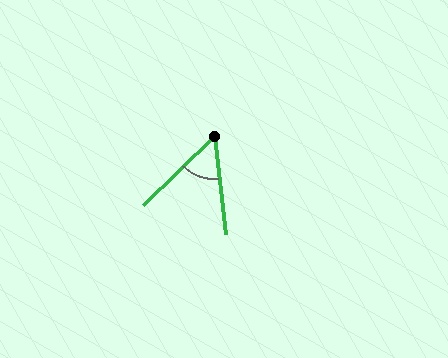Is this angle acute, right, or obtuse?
It is acute.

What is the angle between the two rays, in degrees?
Approximately 52 degrees.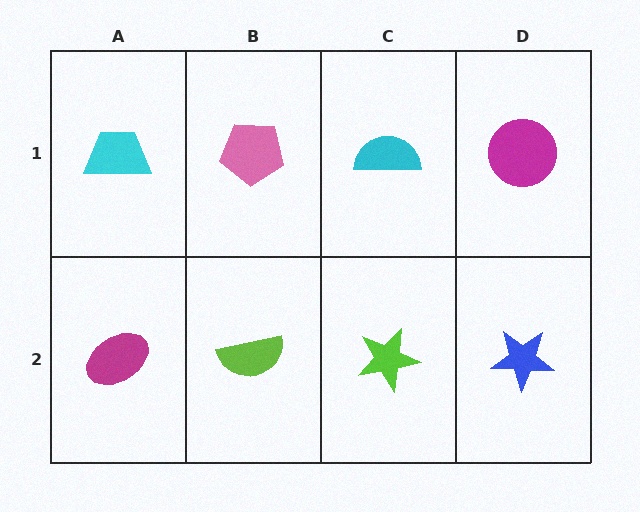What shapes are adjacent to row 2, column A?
A cyan trapezoid (row 1, column A), a lime semicircle (row 2, column B).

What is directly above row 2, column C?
A cyan semicircle.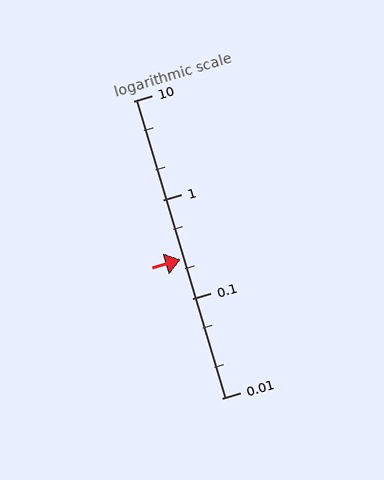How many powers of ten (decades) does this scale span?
The scale spans 3 decades, from 0.01 to 10.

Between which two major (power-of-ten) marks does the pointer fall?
The pointer is between 0.1 and 1.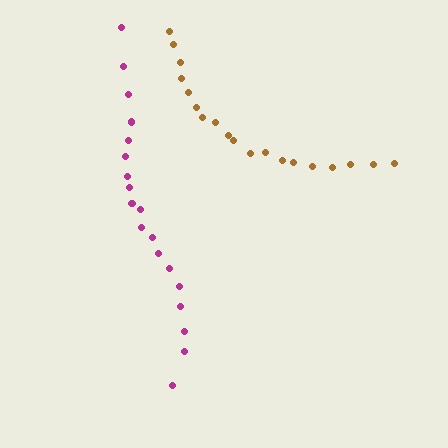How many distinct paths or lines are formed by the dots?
There are 2 distinct paths.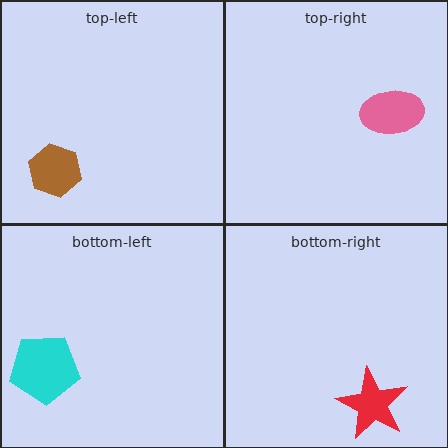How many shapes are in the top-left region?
1.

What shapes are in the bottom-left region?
The cyan pentagon.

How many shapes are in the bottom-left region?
1.